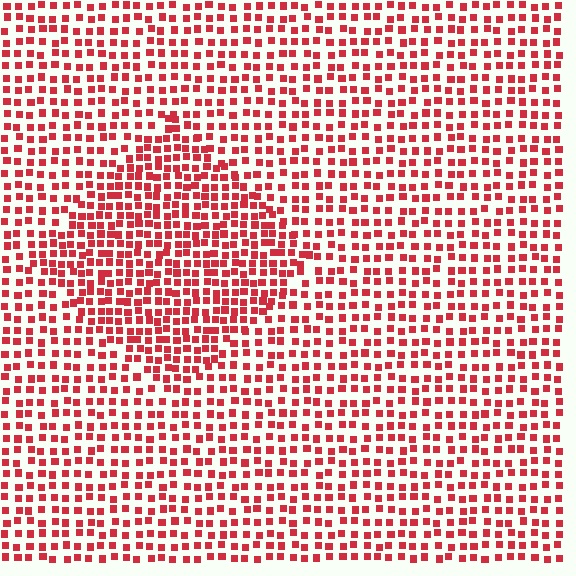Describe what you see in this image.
The image contains small red elements arranged at two different densities. A diamond-shaped region is visible where the elements are more densely packed than the surrounding area.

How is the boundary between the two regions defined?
The boundary is defined by a change in element density (approximately 1.6x ratio). All elements are the same color, size, and shape.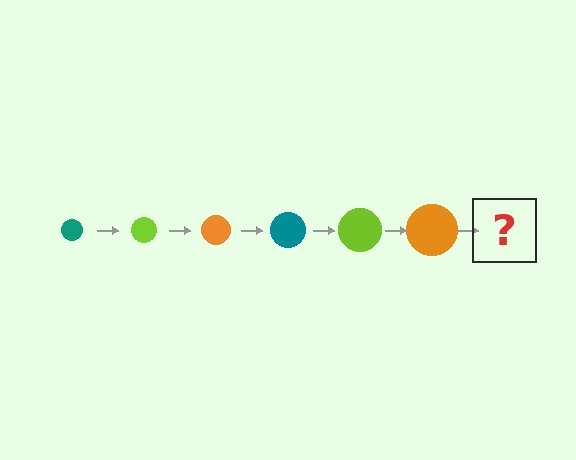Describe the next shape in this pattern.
It should be a teal circle, larger than the previous one.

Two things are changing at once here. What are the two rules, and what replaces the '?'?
The two rules are that the circle grows larger each step and the color cycles through teal, lime, and orange. The '?' should be a teal circle, larger than the previous one.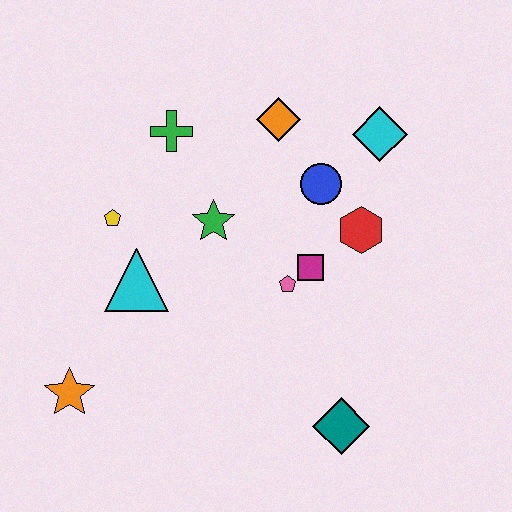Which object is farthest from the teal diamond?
The green cross is farthest from the teal diamond.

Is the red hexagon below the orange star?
No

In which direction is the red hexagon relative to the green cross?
The red hexagon is to the right of the green cross.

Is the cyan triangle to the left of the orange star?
No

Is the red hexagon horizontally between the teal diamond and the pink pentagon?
No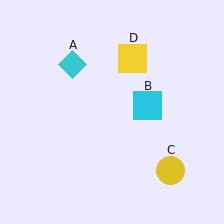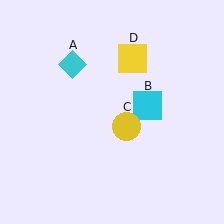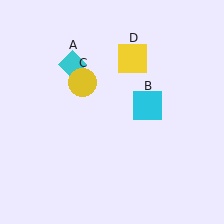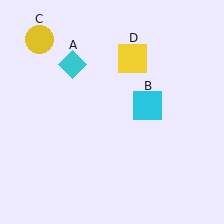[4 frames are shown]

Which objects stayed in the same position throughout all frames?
Cyan diamond (object A) and cyan square (object B) and yellow square (object D) remained stationary.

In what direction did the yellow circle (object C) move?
The yellow circle (object C) moved up and to the left.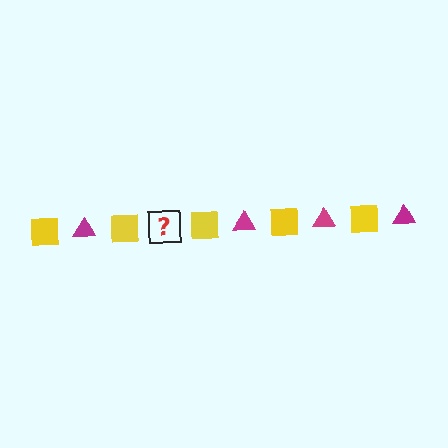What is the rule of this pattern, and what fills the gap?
The rule is that the pattern alternates between yellow square and magenta triangle. The gap should be filled with a magenta triangle.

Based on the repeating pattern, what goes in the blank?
The blank should be a magenta triangle.